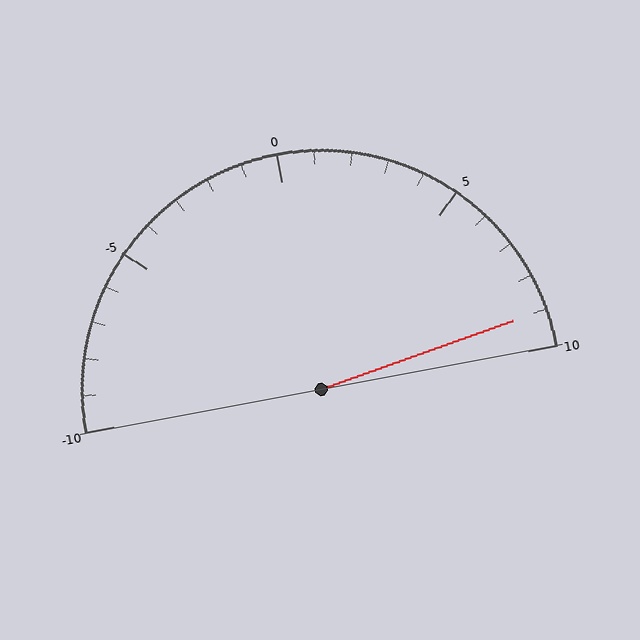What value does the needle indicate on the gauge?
The needle indicates approximately 9.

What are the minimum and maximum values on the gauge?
The gauge ranges from -10 to 10.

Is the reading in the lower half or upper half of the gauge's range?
The reading is in the upper half of the range (-10 to 10).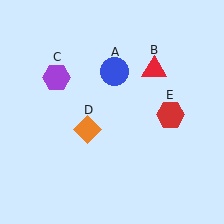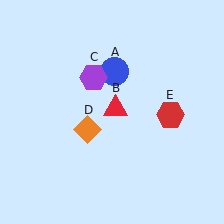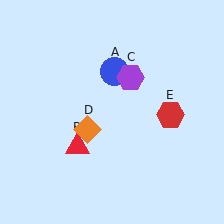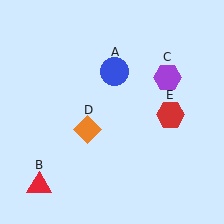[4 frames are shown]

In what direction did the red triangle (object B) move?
The red triangle (object B) moved down and to the left.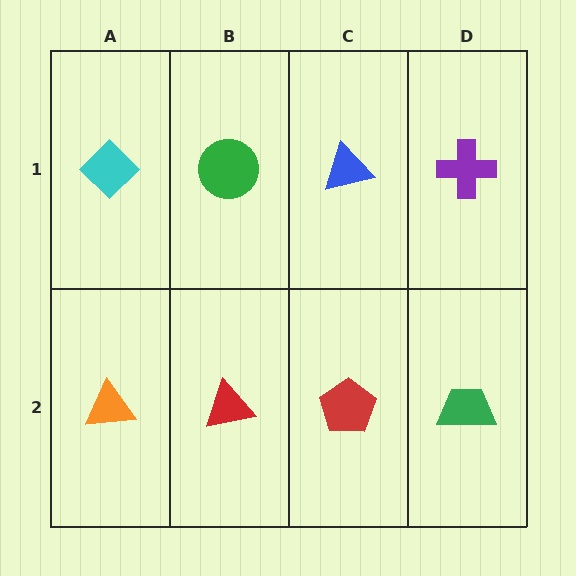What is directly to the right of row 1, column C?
A purple cross.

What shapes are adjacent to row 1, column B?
A red triangle (row 2, column B), a cyan diamond (row 1, column A), a blue triangle (row 1, column C).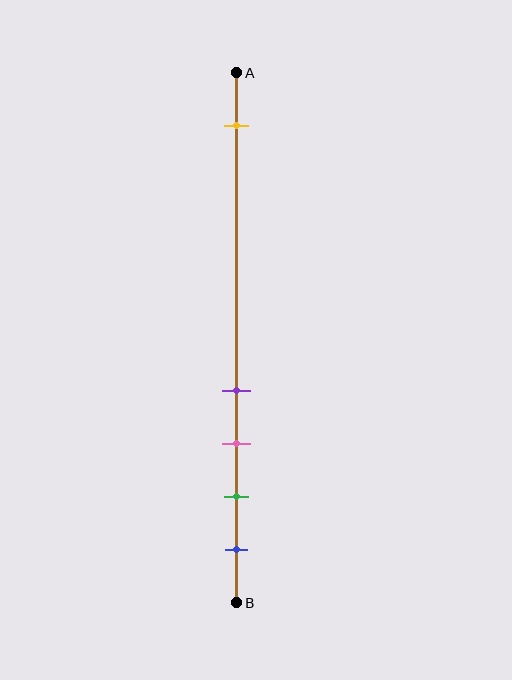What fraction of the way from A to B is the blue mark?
The blue mark is approximately 90% (0.9) of the way from A to B.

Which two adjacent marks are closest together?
The purple and pink marks are the closest adjacent pair.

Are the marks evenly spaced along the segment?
No, the marks are not evenly spaced.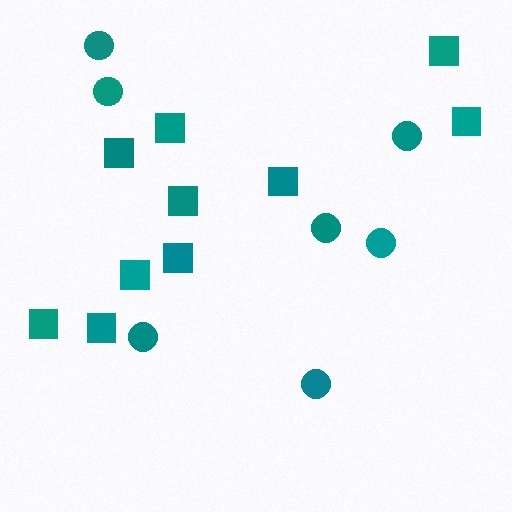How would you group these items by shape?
There are 2 groups: one group of circles (7) and one group of squares (10).